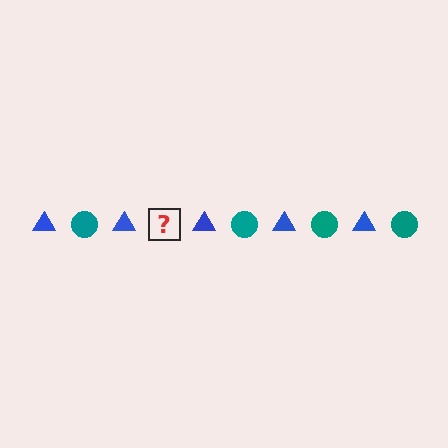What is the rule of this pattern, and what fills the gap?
The rule is that the pattern alternates between blue triangle and teal circle. The gap should be filled with a teal circle.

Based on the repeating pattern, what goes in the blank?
The blank should be a teal circle.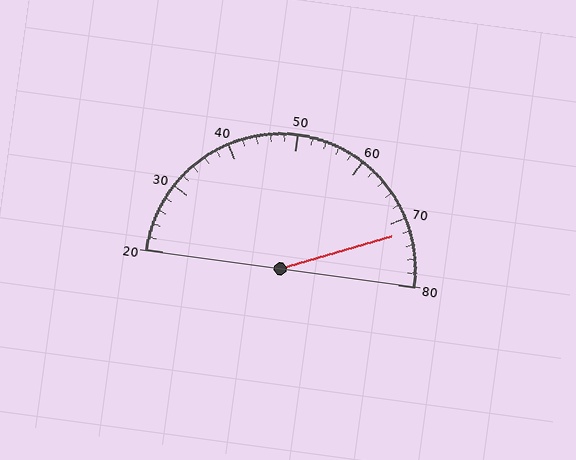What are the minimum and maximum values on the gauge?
The gauge ranges from 20 to 80.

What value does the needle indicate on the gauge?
The needle indicates approximately 72.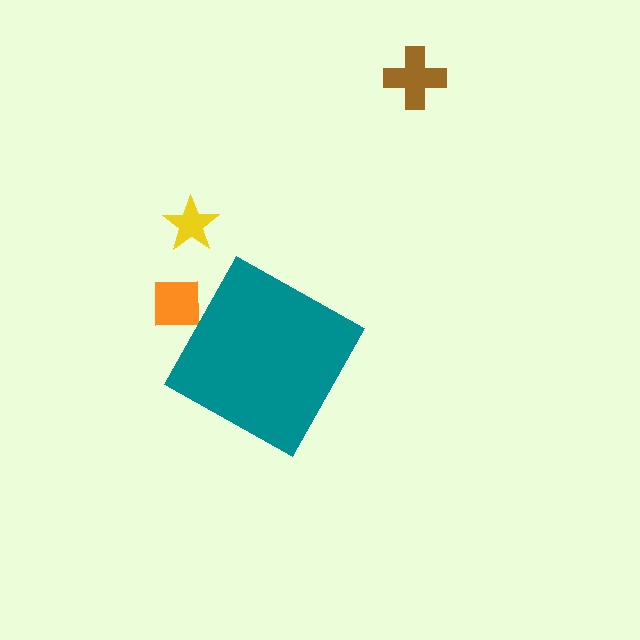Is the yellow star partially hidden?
No, the yellow star is fully visible.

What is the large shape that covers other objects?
A teal diamond.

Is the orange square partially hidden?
Yes, the orange square is partially hidden behind the teal diamond.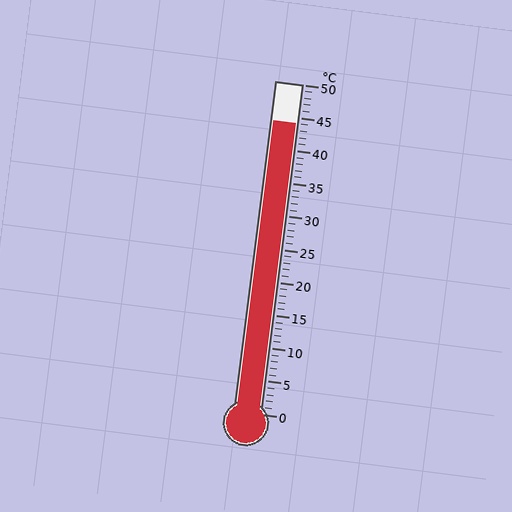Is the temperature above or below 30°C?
The temperature is above 30°C.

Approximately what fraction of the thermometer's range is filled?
The thermometer is filled to approximately 90% of its range.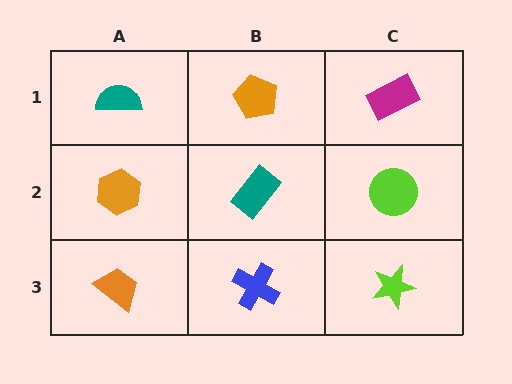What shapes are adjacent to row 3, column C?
A lime circle (row 2, column C), a blue cross (row 3, column B).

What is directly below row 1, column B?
A teal rectangle.